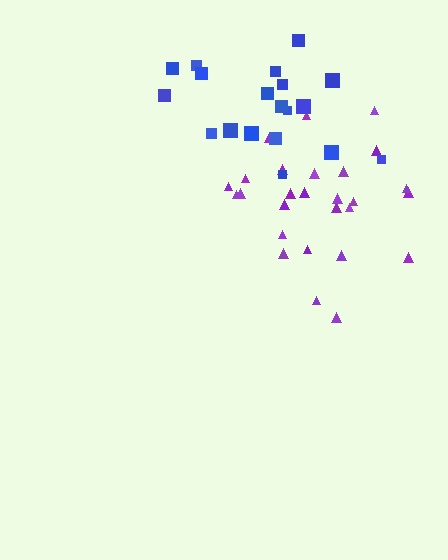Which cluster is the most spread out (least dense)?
Blue.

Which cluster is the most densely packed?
Purple.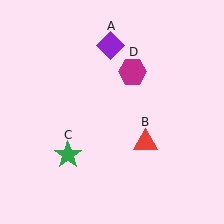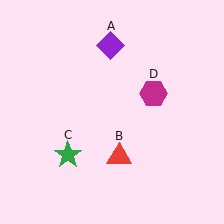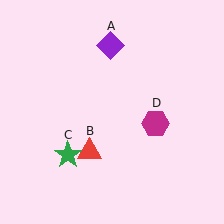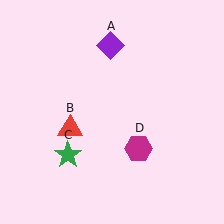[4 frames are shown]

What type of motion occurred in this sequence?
The red triangle (object B), magenta hexagon (object D) rotated clockwise around the center of the scene.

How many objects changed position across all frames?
2 objects changed position: red triangle (object B), magenta hexagon (object D).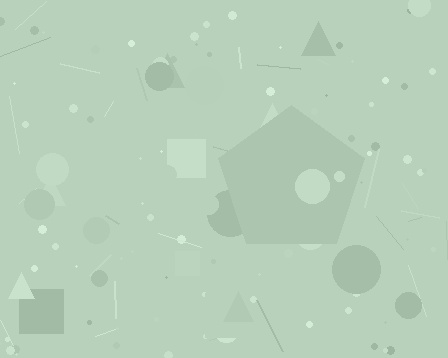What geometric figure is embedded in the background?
A pentagon is embedded in the background.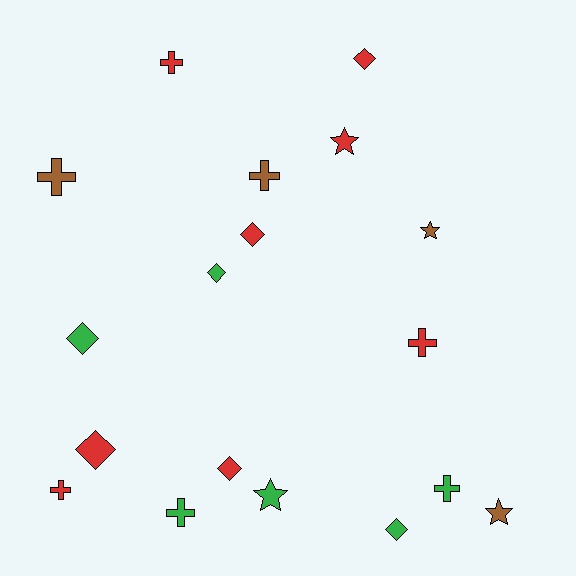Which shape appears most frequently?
Cross, with 7 objects.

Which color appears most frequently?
Red, with 8 objects.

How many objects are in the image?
There are 18 objects.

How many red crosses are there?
There are 3 red crosses.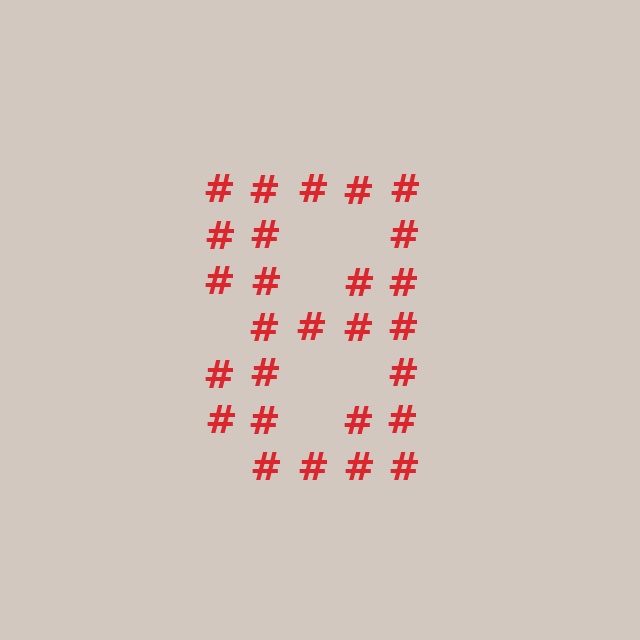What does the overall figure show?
The overall figure shows the digit 8.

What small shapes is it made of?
It is made of small hash symbols.